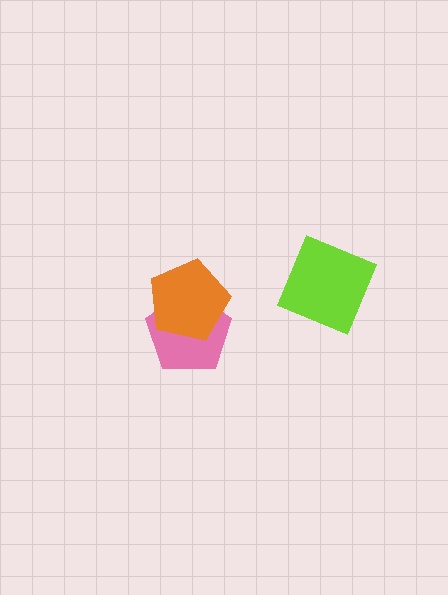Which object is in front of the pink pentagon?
The orange pentagon is in front of the pink pentagon.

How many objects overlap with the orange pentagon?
1 object overlaps with the orange pentagon.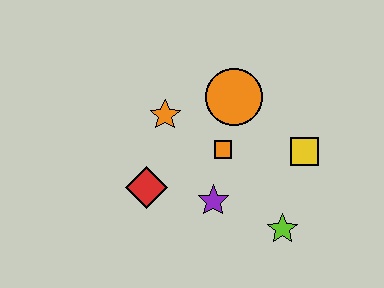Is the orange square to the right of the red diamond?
Yes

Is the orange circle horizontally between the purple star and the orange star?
No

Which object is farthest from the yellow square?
The red diamond is farthest from the yellow square.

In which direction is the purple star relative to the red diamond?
The purple star is to the right of the red diamond.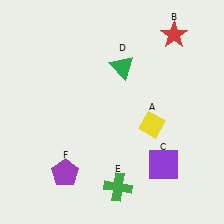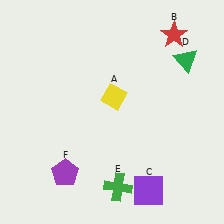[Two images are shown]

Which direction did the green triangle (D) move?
The green triangle (D) moved right.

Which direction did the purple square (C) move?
The purple square (C) moved down.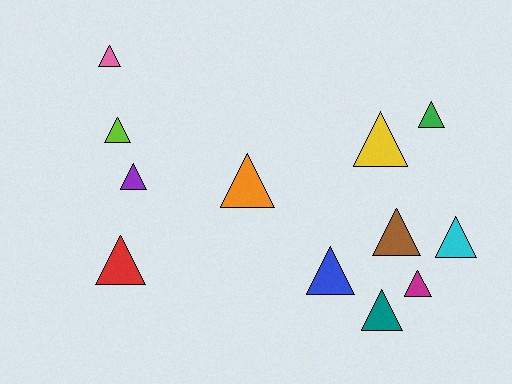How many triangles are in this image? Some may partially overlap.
There are 12 triangles.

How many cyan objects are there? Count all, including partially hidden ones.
There is 1 cyan object.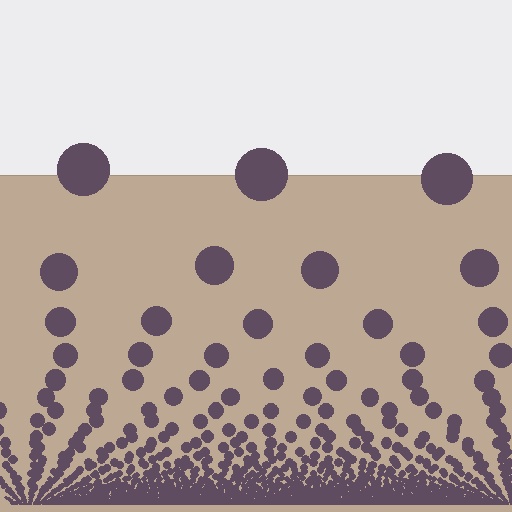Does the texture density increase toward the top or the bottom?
Density increases toward the bottom.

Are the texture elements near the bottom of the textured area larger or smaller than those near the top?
Smaller. The gradient is inverted — elements near the bottom are smaller and denser.